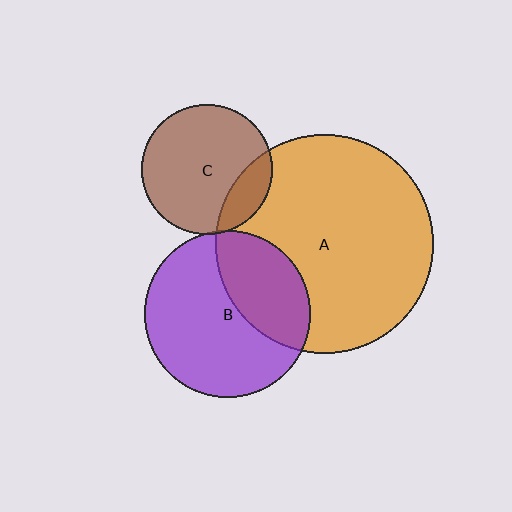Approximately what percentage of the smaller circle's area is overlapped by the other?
Approximately 35%.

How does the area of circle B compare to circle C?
Approximately 1.6 times.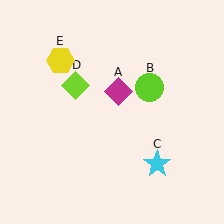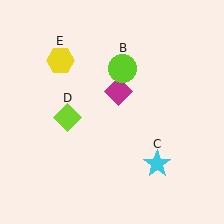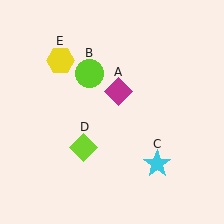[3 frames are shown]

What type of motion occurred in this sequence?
The lime circle (object B), lime diamond (object D) rotated counterclockwise around the center of the scene.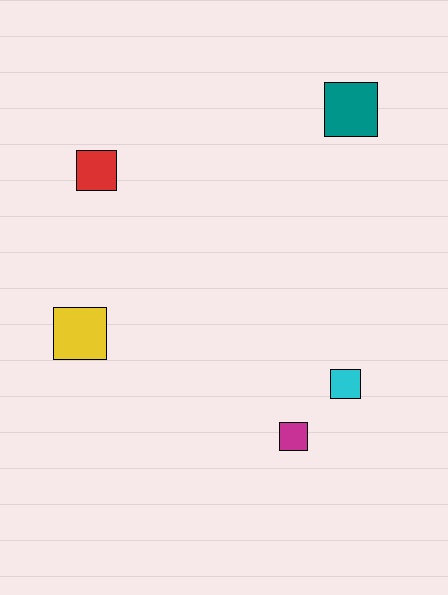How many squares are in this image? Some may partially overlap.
There are 5 squares.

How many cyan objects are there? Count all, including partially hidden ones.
There is 1 cyan object.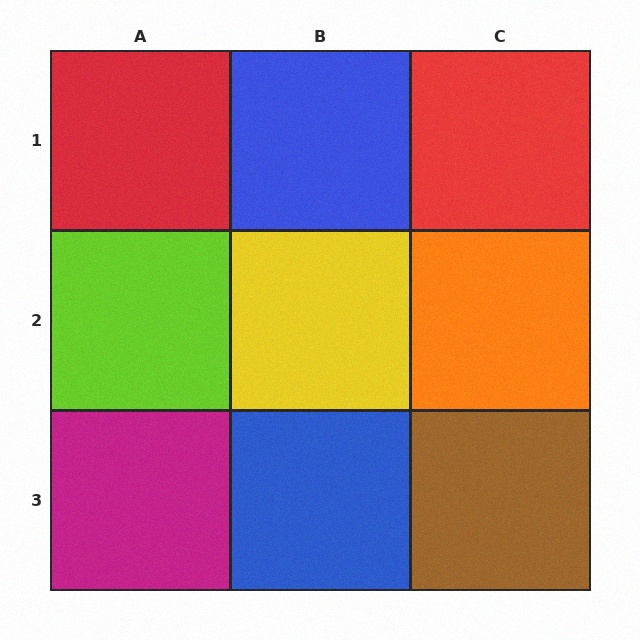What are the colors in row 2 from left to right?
Lime, yellow, orange.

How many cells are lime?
1 cell is lime.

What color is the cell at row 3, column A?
Magenta.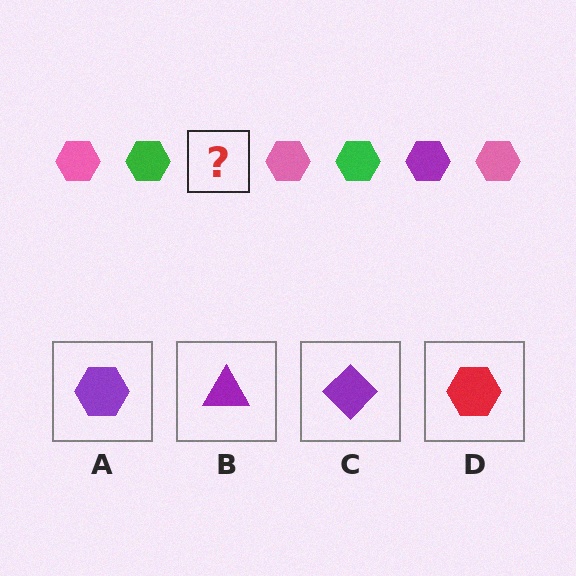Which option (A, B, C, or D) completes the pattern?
A.